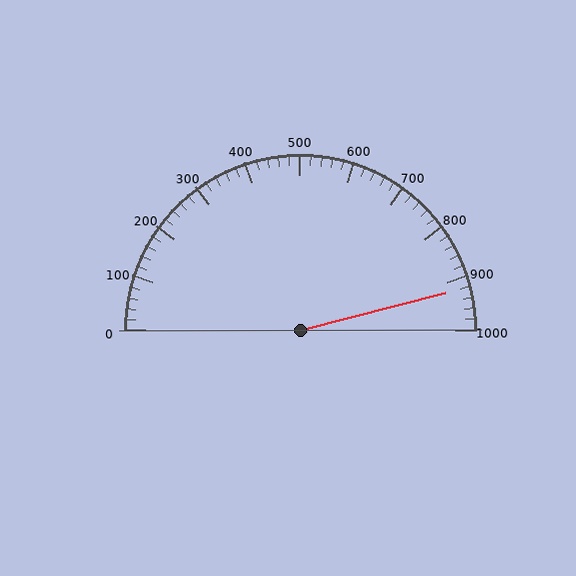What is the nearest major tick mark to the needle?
The nearest major tick mark is 900.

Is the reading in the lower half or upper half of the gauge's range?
The reading is in the upper half of the range (0 to 1000).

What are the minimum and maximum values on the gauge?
The gauge ranges from 0 to 1000.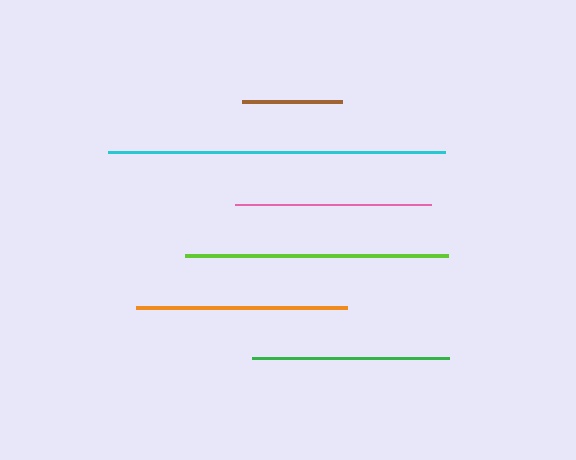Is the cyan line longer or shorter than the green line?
The cyan line is longer than the green line.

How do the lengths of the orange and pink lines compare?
The orange and pink lines are approximately the same length.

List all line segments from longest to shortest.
From longest to shortest: cyan, lime, orange, green, pink, brown.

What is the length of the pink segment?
The pink segment is approximately 196 pixels long.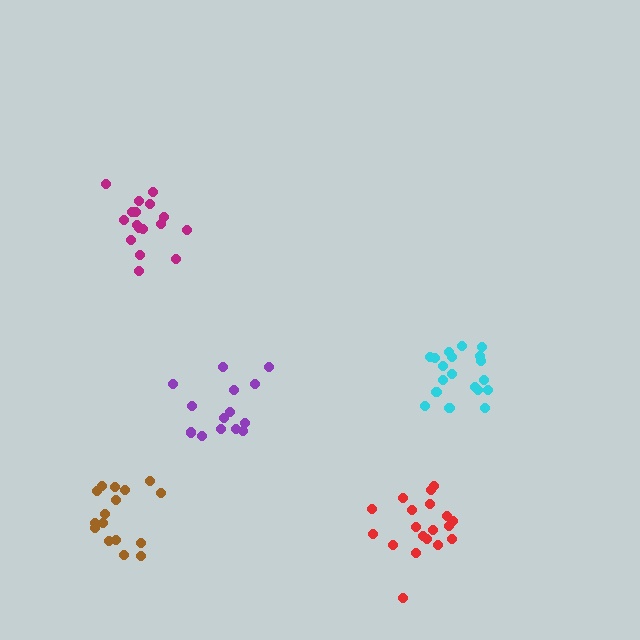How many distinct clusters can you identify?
There are 5 distinct clusters.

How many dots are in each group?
Group 1: 14 dots, Group 2: 19 dots, Group 3: 17 dots, Group 4: 19 dots, Group 5: 16 dots (85 total).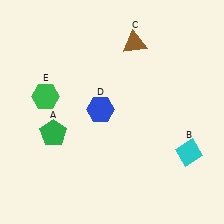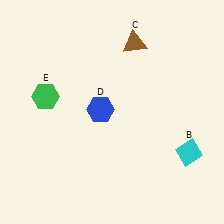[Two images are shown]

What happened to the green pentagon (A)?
The green pentagon (A) was removed in Image 2. It was in the bottom-left area of Image 1.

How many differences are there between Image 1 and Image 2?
There is 1 difference between the two images.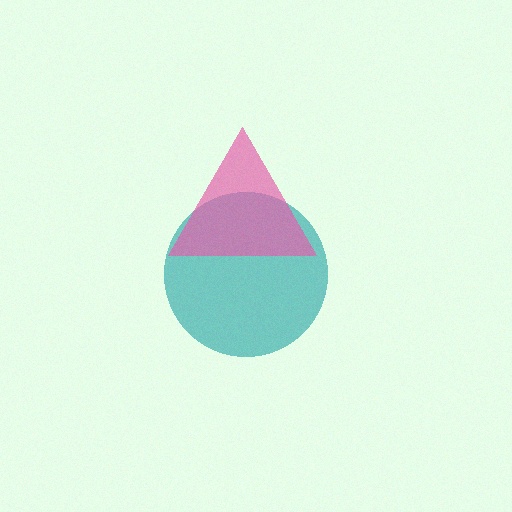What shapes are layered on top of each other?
The layered shapes are: a teal circle, a pink triangle.